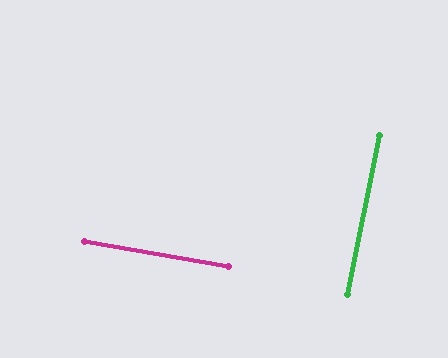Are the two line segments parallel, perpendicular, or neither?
Perpendicular — they meet at approximately 88°.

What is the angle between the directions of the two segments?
Approximately 88 degrees.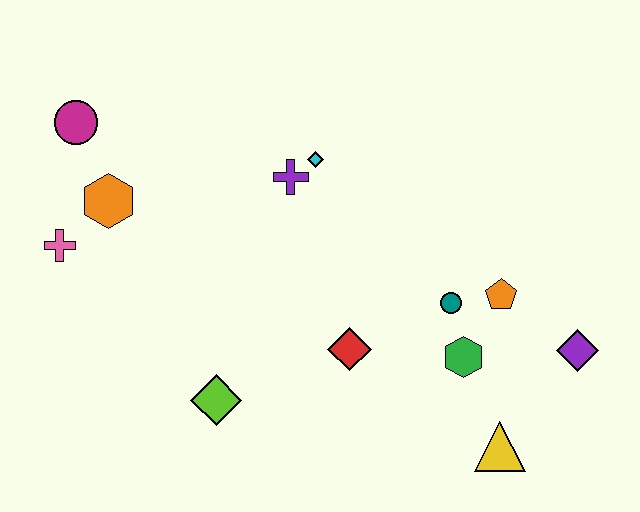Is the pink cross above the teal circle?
Yes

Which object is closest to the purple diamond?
The orange pentagon is closest to the purple diamond.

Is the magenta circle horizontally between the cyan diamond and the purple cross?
No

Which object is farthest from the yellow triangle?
The magenta circle is farthest from the yellow triangle.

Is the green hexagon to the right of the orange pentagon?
No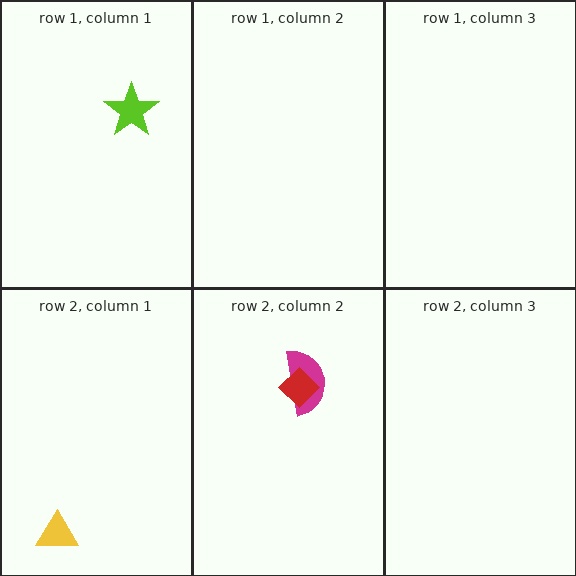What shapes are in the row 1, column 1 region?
The lime star.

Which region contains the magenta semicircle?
The row 2, column 2 region.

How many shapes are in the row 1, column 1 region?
1.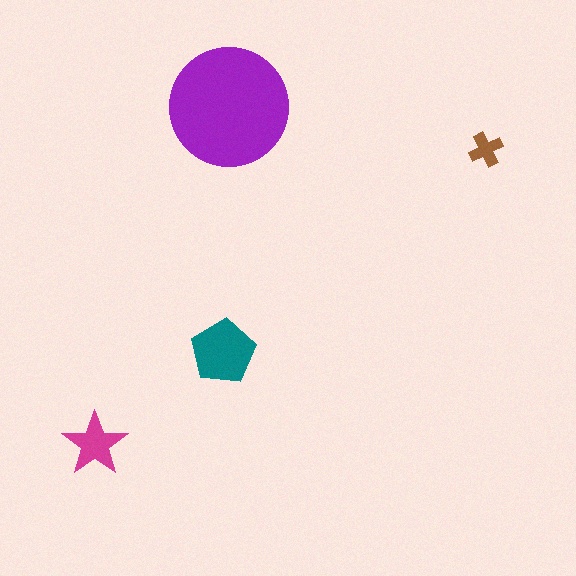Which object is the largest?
The purple circle.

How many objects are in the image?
There are 4 objects in the image.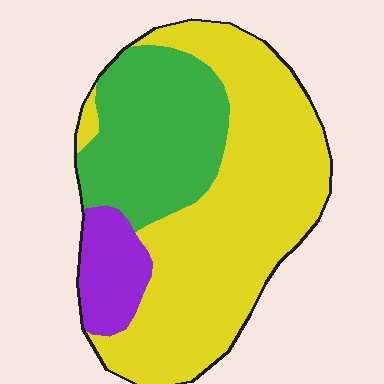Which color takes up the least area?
Purple, at roughly 10%.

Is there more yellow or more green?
Yellow.